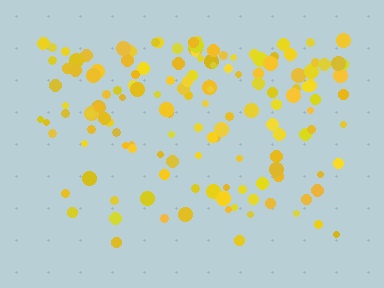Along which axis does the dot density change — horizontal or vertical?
Vertical.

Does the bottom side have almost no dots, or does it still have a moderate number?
Still a moderate number, just noticeably fewer than the top.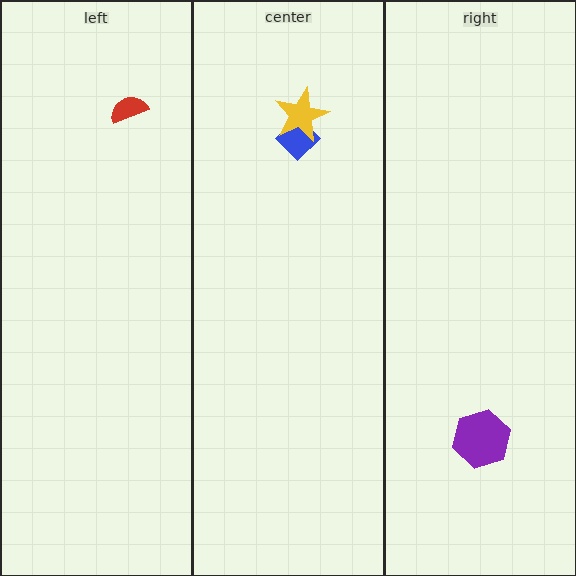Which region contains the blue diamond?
The center region.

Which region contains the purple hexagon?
The right region.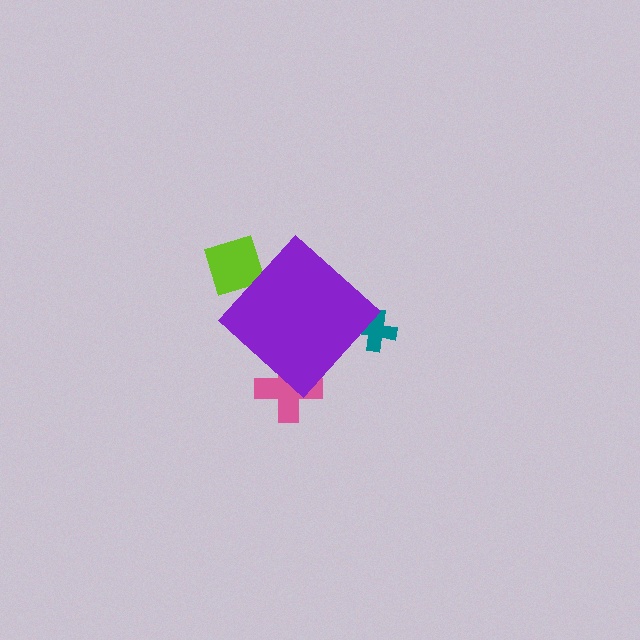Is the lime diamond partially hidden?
Yes, the lime diamond is partially hidden behind the purple diamond.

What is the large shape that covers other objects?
A purple diamond.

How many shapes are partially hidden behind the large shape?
3 shapes are partially hidden.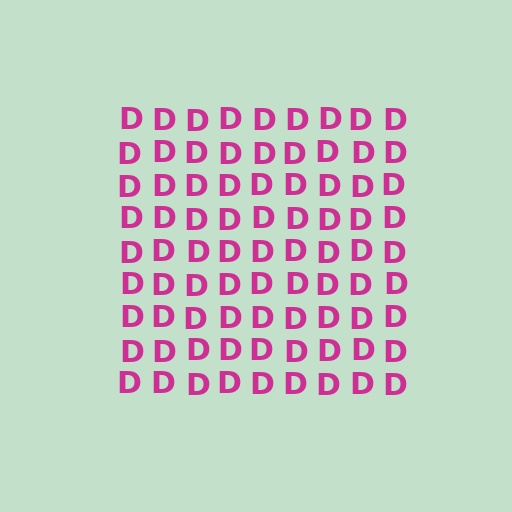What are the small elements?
The small elements are letter D's.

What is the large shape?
The large shape is a square.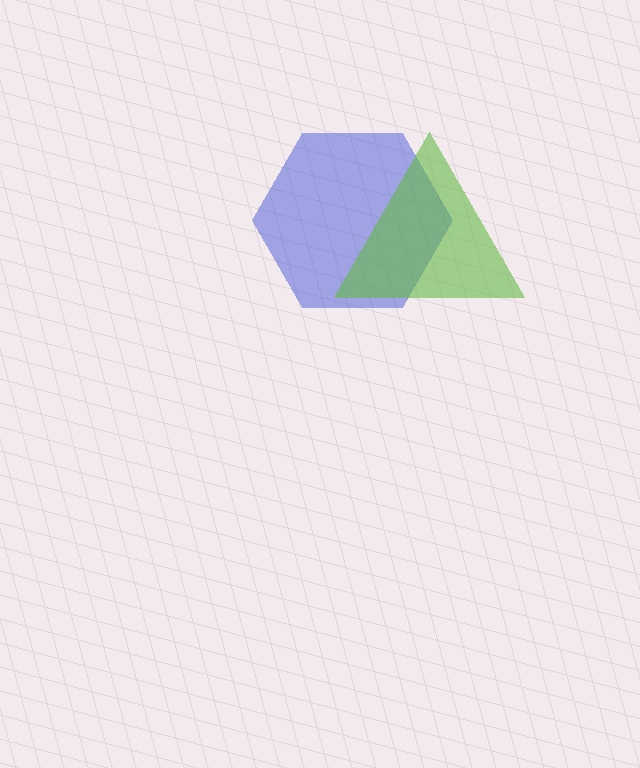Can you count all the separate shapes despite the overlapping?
Yes, there are 2 separate shapes.